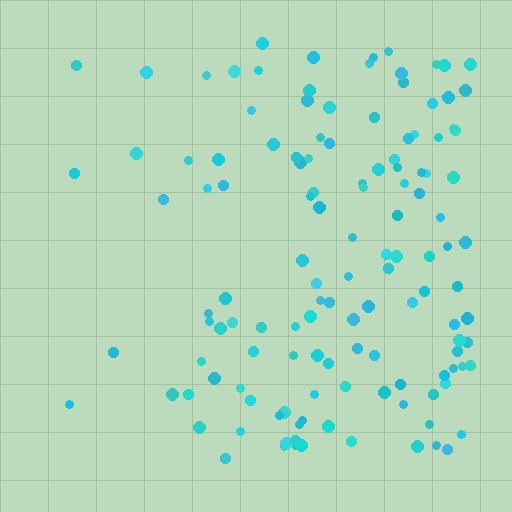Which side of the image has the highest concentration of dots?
The right.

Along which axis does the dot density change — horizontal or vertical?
Horizontal.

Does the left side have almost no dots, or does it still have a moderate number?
Still a moderate number, just noticeably fewer than the right.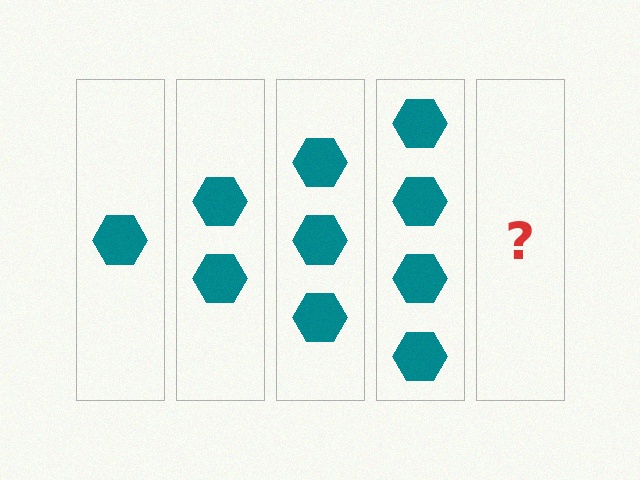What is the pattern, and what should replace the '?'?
The pattern is that each step adds one more hexagon. The '?' should be 5 hexagons.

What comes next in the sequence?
The next element should be 5 hexagons.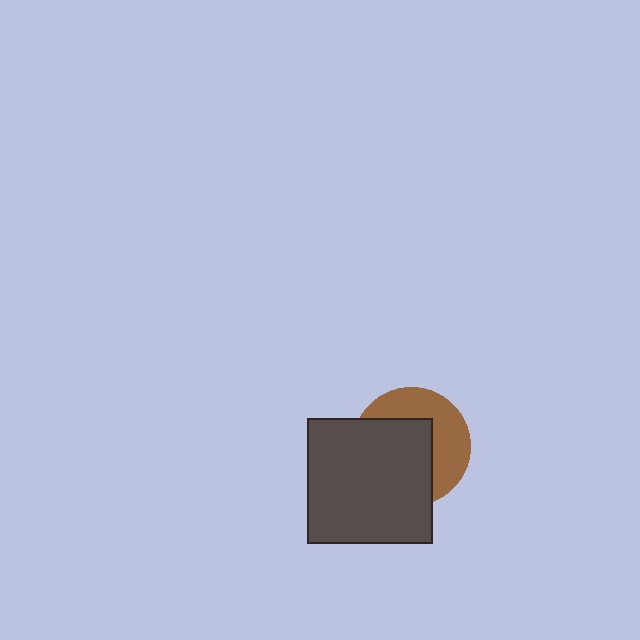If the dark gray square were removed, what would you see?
You would see the complete brown circle.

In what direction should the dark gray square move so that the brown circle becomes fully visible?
The dark gray square should move toward the lower-left. That is the shortest direction to clear the overlap and leave the brown circle fully visible.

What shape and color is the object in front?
The object in front is a dark gray square.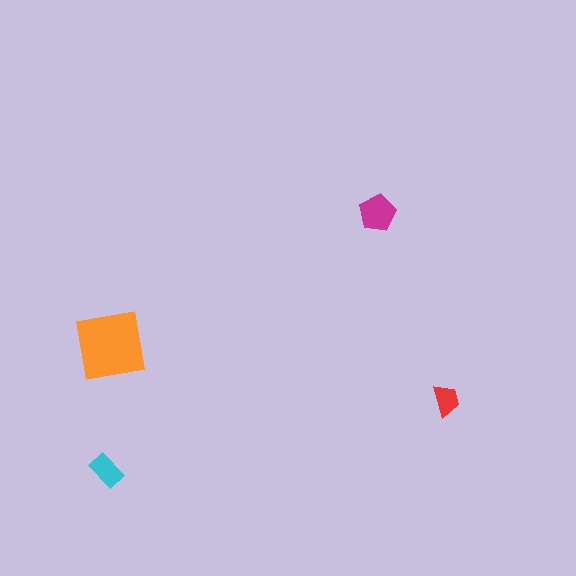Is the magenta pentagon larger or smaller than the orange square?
Smaller.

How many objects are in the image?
There are 4 objects in the image.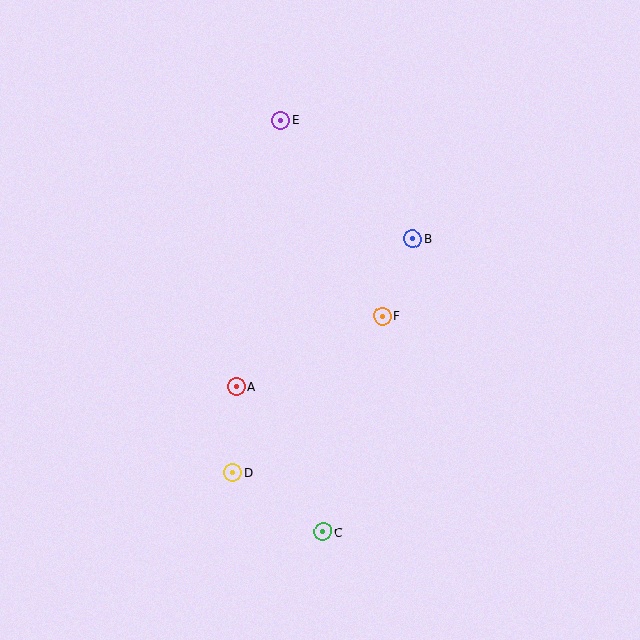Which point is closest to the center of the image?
Point F at (382, 316) is closest to the center.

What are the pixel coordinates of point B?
Point B is at (413, 238).